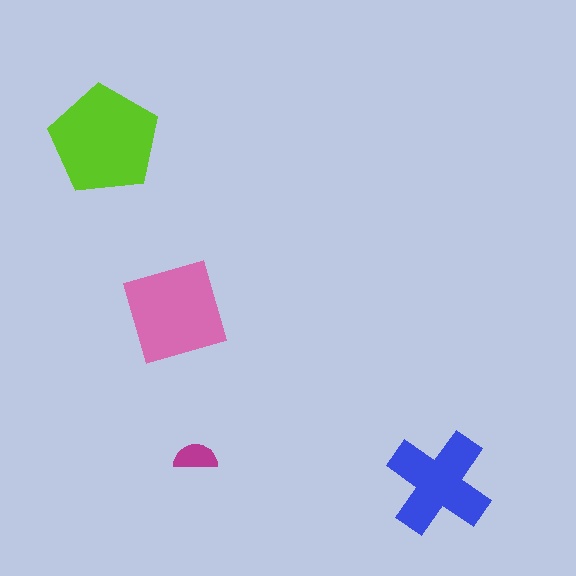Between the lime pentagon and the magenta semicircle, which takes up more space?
The lime pentagon.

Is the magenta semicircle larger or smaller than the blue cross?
Smaller.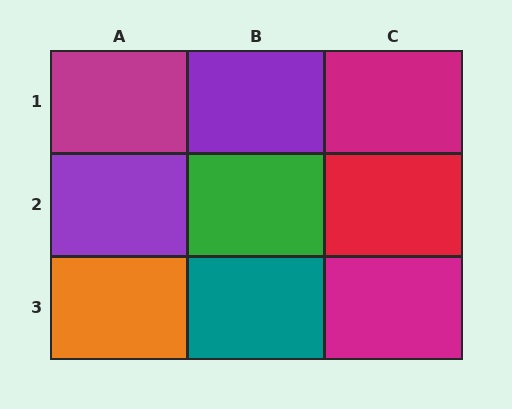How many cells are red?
1 cell is red.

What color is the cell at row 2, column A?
Purple.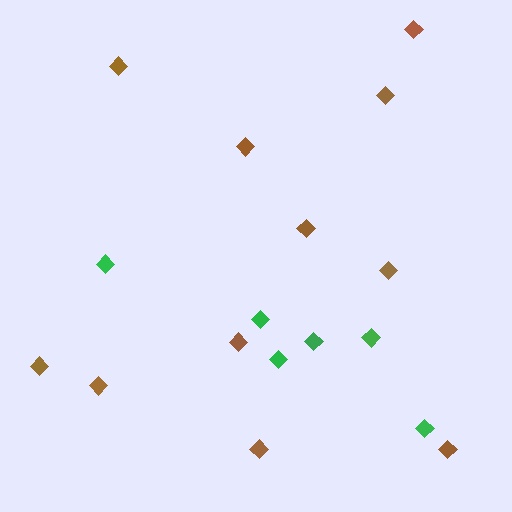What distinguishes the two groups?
There are 2 groups: one group of green diamonds (6) and one group of brown diamonds (11).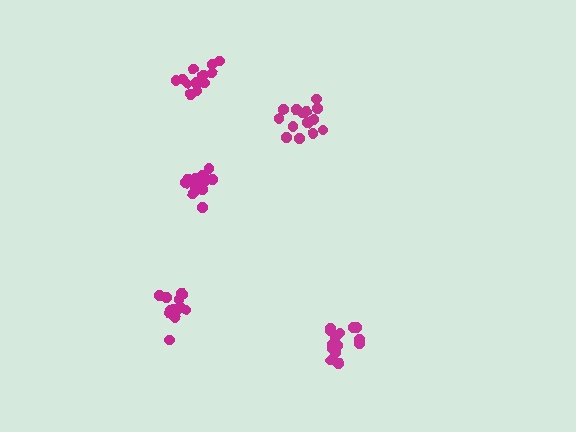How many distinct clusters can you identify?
There are 5 distinct clusters.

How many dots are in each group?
Group 1: 13 dots, Group 2: 14 dots, Group 3: 14 dots, Group 4: 14 dots, Group 5: 14 dots (69 total).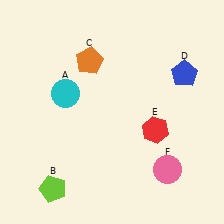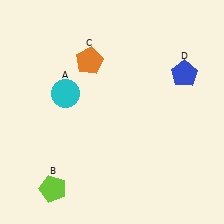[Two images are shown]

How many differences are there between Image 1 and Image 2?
There are 2 differences between the two images.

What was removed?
The red hexagon (E), the pink circle (F) were removed in Image 2.